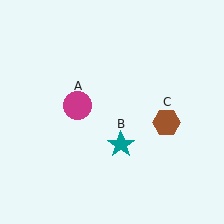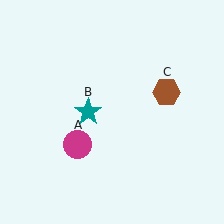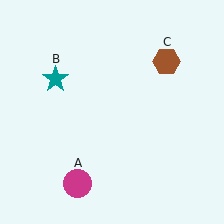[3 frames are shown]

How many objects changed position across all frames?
3 objects changed position: magenta circle (object A), teal star (object B), brown hexagon (object C).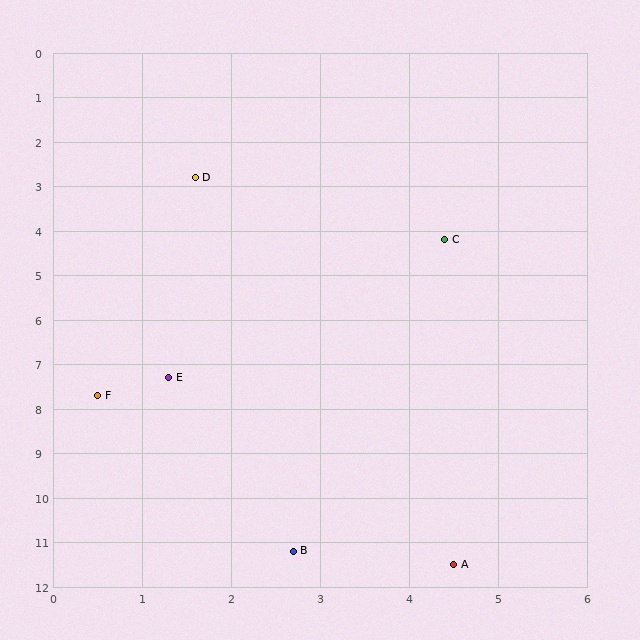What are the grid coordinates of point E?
Point E is at approximately (1.3, 7.3).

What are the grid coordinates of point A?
Point A is at approximately (4.5, 11.5).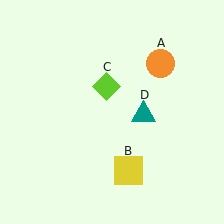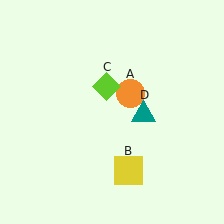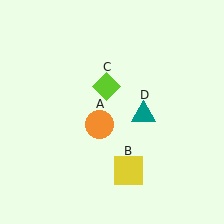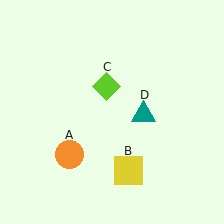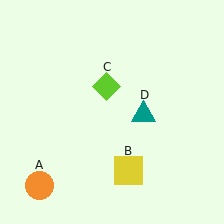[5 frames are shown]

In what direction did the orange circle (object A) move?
The orange circle (object A) moved down and to the left.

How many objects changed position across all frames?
1 object changed position: orange circle (object A).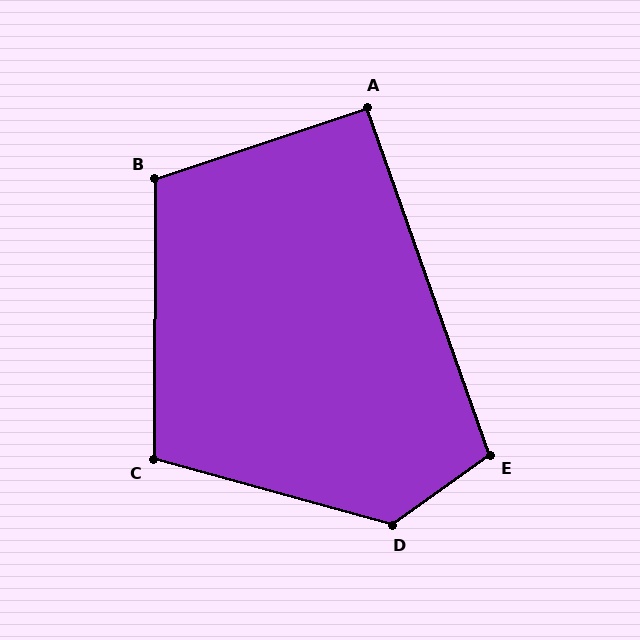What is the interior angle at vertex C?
Approximately 105 degrees (obtuse).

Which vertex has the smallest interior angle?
A, at approximately 91 degrees.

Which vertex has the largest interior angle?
D, at approximately 129 degrees.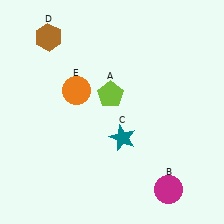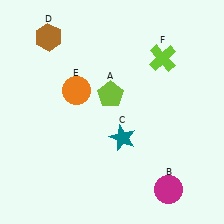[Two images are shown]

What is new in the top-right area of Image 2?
A lime cross (F) was added in the top-right area of Image 2.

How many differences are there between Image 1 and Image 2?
There is 1 difference between the two images.